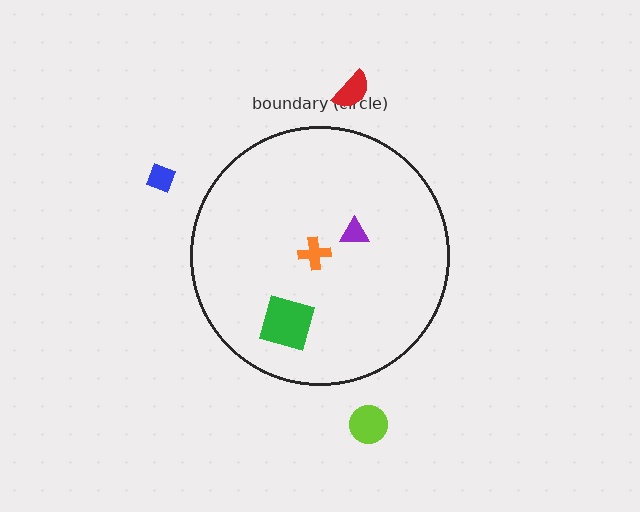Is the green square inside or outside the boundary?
Inside.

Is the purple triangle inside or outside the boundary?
Inside.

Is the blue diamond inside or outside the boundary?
Outside.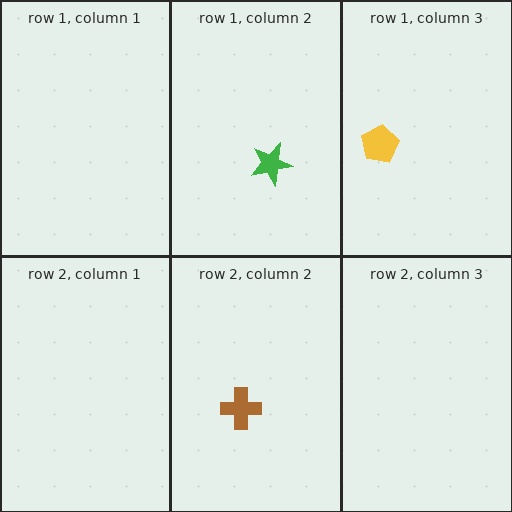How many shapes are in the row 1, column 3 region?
1.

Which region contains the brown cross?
The row 2, column 2 region.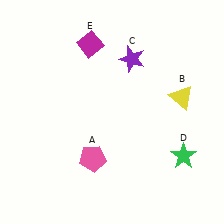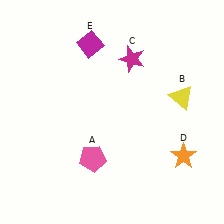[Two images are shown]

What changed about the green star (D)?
In Image 1, D is green. In Image 2, it changed to orange.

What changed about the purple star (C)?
In Image 1, C is purple. In Image 2, it changed to magenta.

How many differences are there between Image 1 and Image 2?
There are 2 differences between the two images.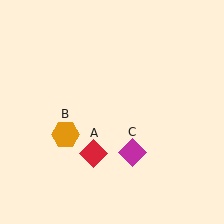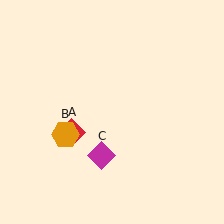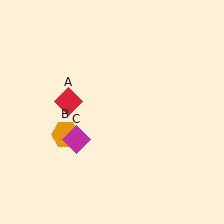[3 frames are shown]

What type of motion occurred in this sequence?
The red diamond (object A), magenta diamond (object C) rotated clockwise around the center of the scene.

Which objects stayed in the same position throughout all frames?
Orange hexagon (object B) remained stationary.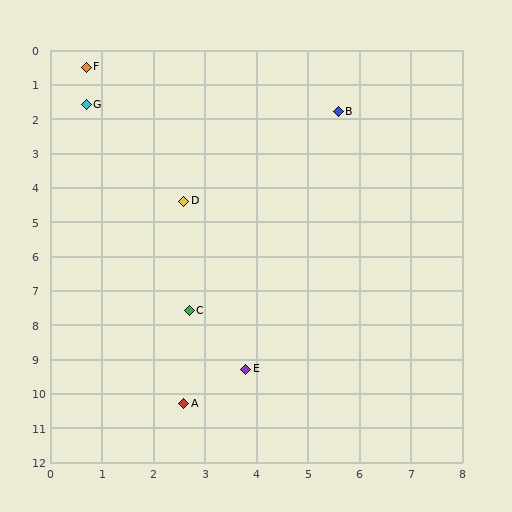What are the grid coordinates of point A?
Point A is at approximately (2.6, 10.3).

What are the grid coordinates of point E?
Point E is at approximately (3.8, 9.3).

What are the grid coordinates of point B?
Point B is at approximately (5.6, 1.8).